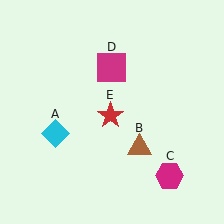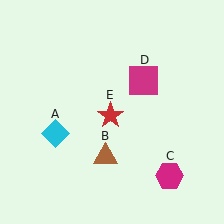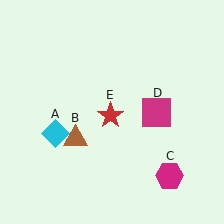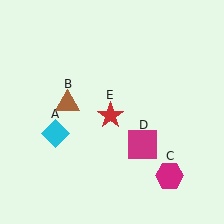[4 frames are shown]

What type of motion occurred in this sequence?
The brown triangle (object B), magenta square (object D) rotated clockwise around the center of the scene.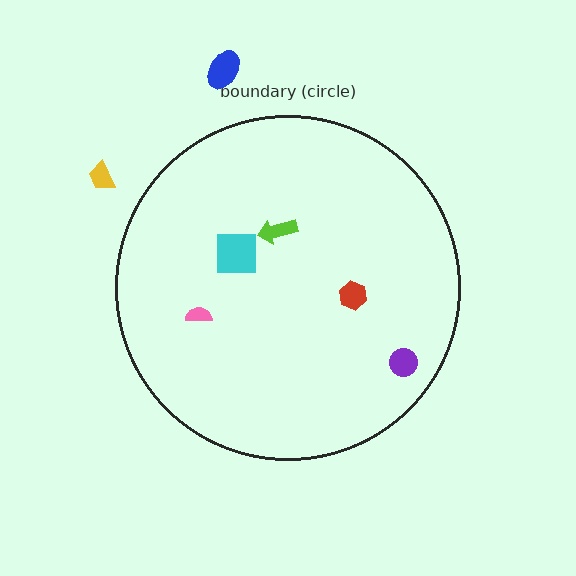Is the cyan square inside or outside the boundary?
Inside.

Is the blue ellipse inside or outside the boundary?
Outside.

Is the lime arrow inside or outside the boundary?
Inside.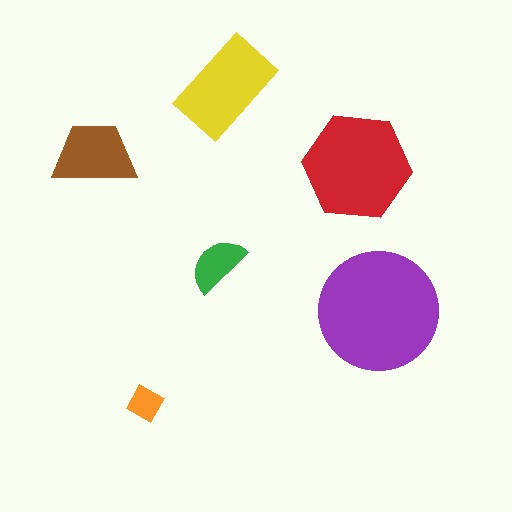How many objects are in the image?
There are 6 objects in the image.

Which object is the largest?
The purple circle.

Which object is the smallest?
The orange diamond.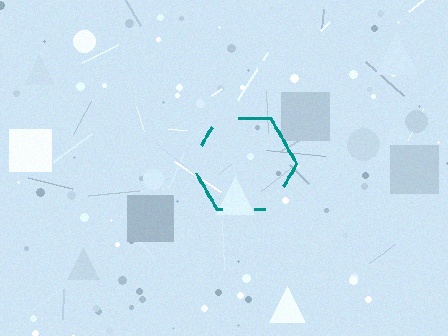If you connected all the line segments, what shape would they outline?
They would outline a hexagon.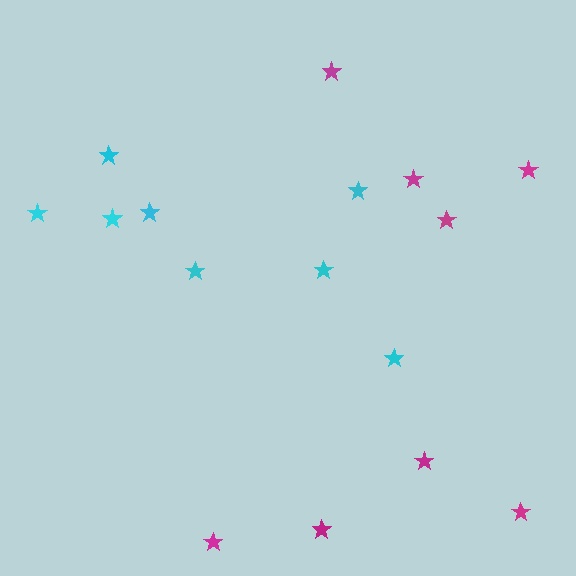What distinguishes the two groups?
There are 2 groups: one group of cyan stars (8) and one group of magenta stars (8).